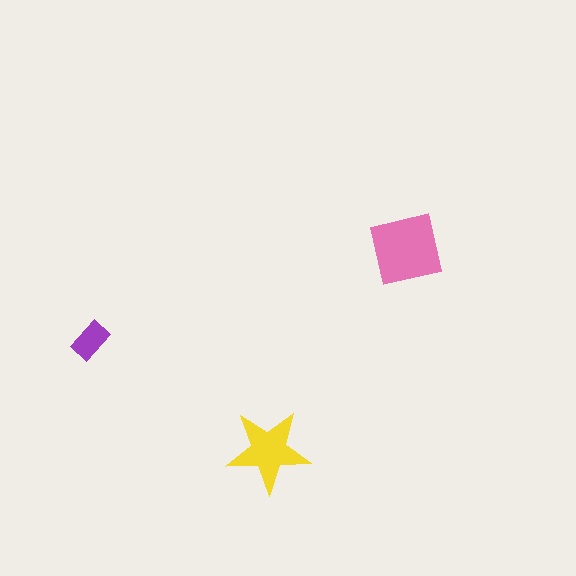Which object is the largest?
The pink square.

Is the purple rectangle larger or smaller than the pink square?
Smaller.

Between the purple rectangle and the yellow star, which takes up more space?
The yellow star.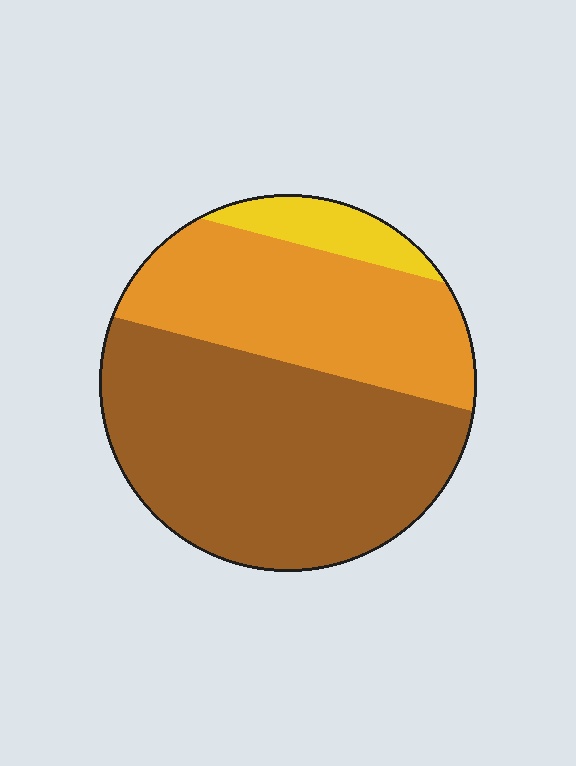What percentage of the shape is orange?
Orange covers about 35% of the shape.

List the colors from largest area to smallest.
From largest to smallest: brown, orange, yellow.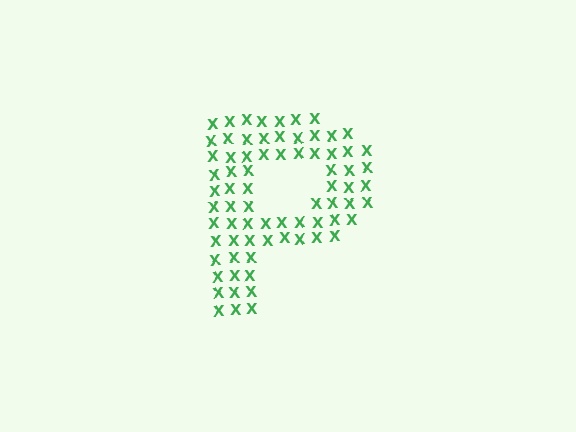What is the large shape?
The large shape is the letter P.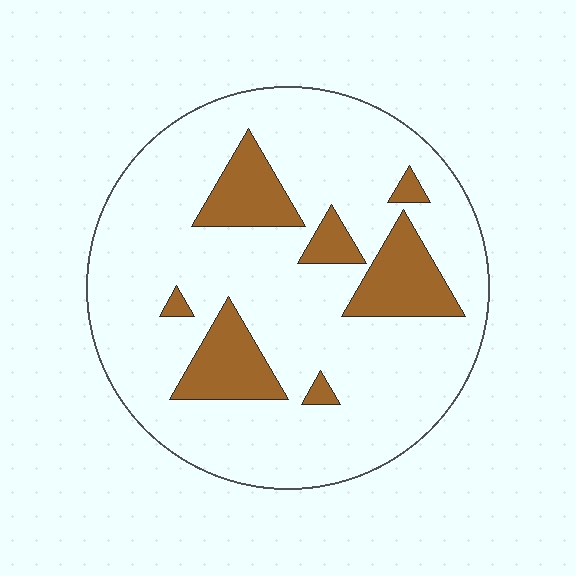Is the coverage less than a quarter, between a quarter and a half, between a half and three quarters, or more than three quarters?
Less than a quarter.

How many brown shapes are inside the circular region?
7.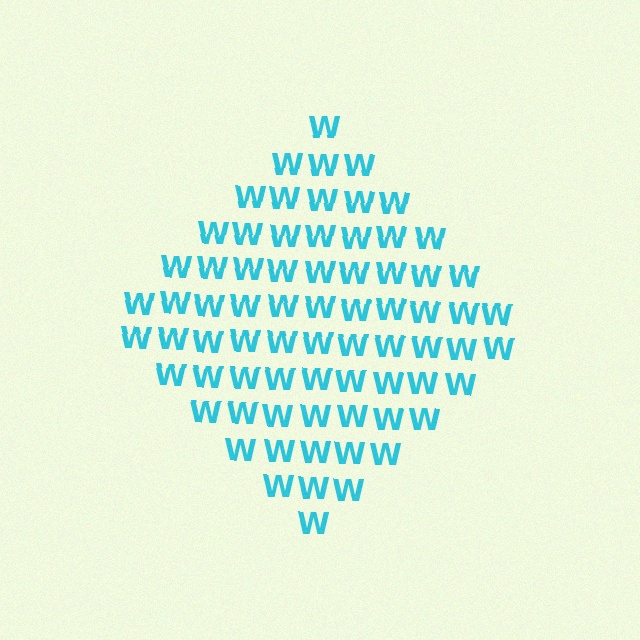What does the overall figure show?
The overall figure shows a diamond.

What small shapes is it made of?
It is made of small letter W's.